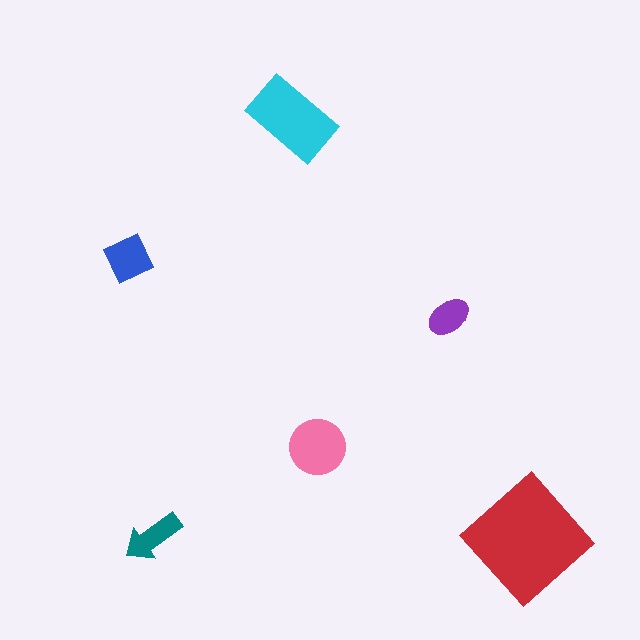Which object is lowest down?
The red diamond is bottommost.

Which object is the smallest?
The purple ellipse.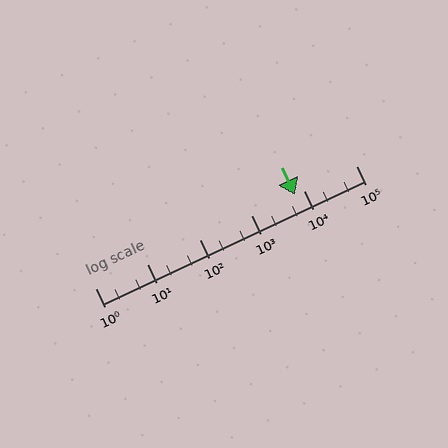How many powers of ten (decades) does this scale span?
The scale spans 5 decades, from 1 to 100000.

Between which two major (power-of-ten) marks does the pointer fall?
The pointer is between 1000 and 10000.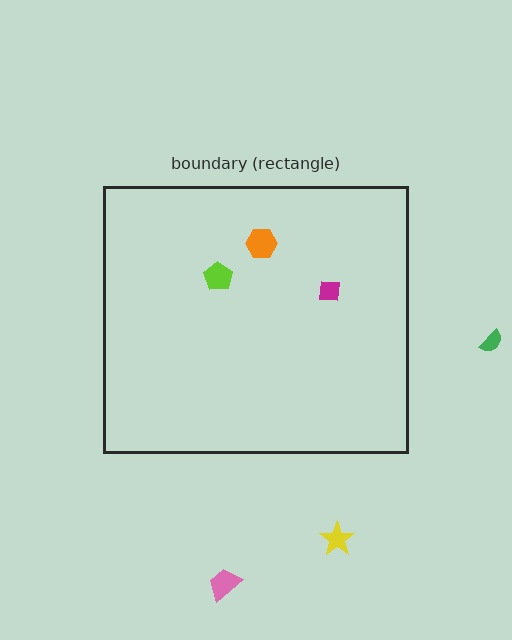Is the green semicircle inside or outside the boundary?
Outside.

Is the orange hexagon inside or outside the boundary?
Inside.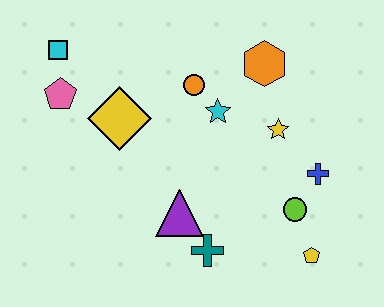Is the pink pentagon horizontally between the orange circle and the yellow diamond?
No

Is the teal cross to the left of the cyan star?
Yes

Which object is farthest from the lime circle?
The cyan square is farthest from the lime circle.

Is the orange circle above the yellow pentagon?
Yes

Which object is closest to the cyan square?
The pink pentagon is closest to the cyan square.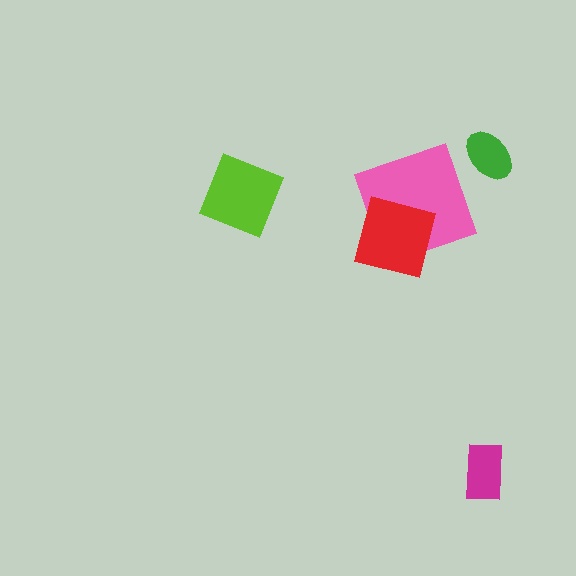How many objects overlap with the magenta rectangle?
0 objects overlap with the magenta rectangle.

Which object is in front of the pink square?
The red square is in front of the pink square.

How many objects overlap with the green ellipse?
0 objects overlap with the green ellipse.